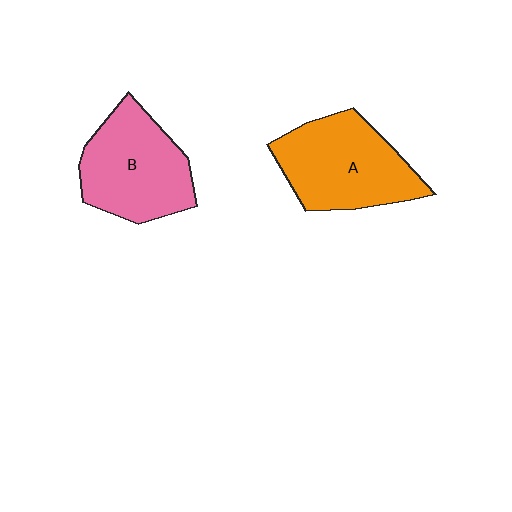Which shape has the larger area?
Shape A (orange).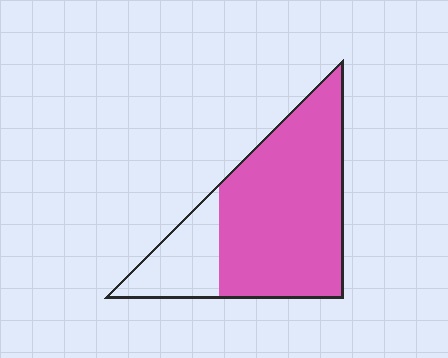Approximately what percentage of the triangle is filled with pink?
Approximately 75%.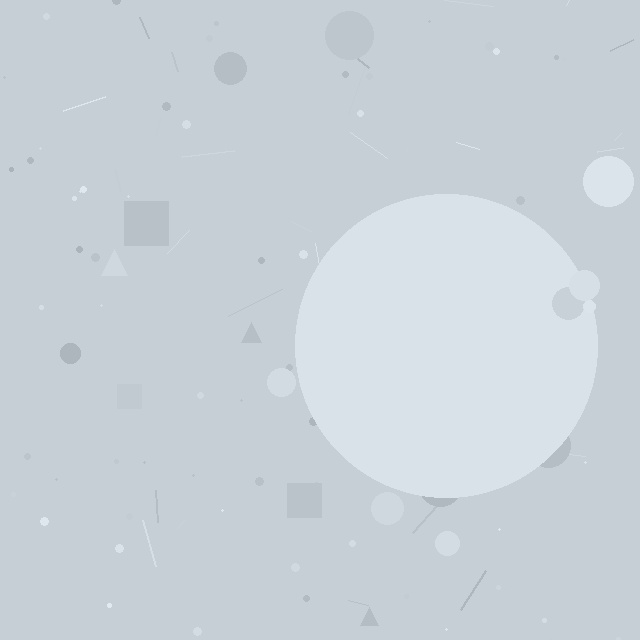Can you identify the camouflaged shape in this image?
The camouflaged shape is a circle.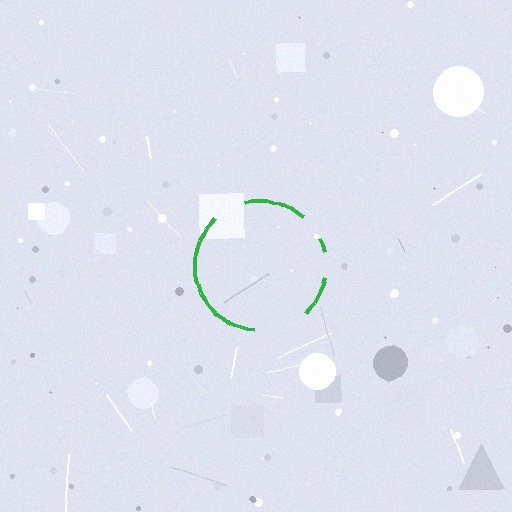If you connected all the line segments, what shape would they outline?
They would outline a circle.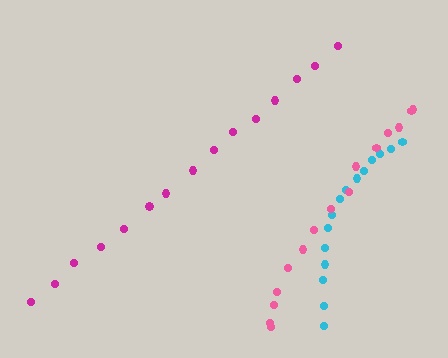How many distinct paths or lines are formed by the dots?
There are 3 distinct paths.